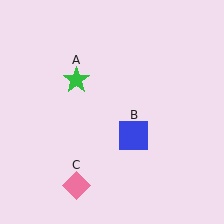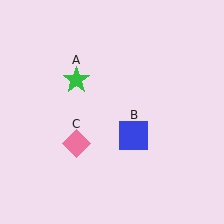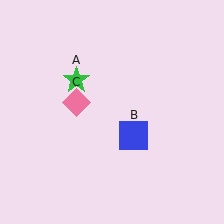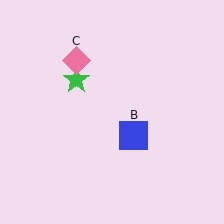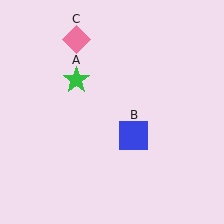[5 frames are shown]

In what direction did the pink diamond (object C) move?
The pink diamond (object C) moved up.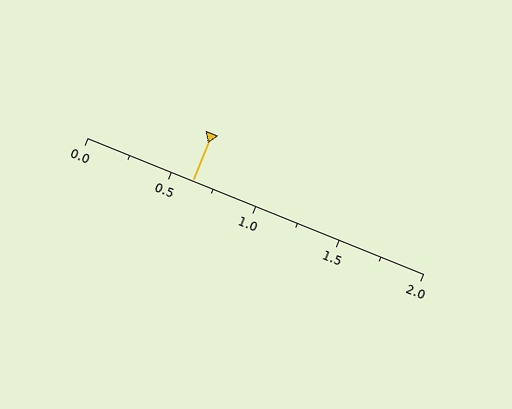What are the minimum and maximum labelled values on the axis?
The axis runs from 0.0 to 2.0.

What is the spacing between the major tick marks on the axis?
The major ticks are spaced 0.5 apart.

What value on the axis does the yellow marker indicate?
The marker indicates approximately 0.62.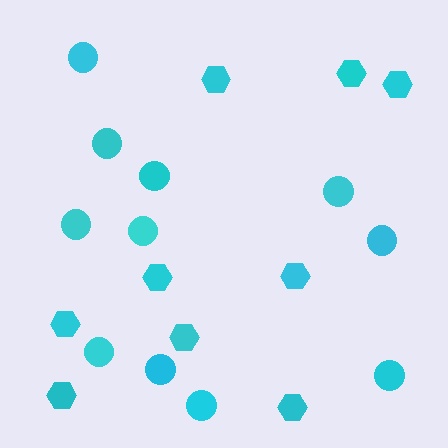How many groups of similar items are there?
There are 2 groups: one group of hexagons (9) and one group of circles (11).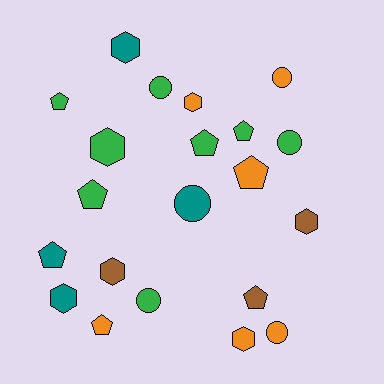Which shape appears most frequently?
Pentagon, with 8 objects.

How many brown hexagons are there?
There are 2 brown hexagons.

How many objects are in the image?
There are 21 objects.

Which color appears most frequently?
Green, with 8 objects.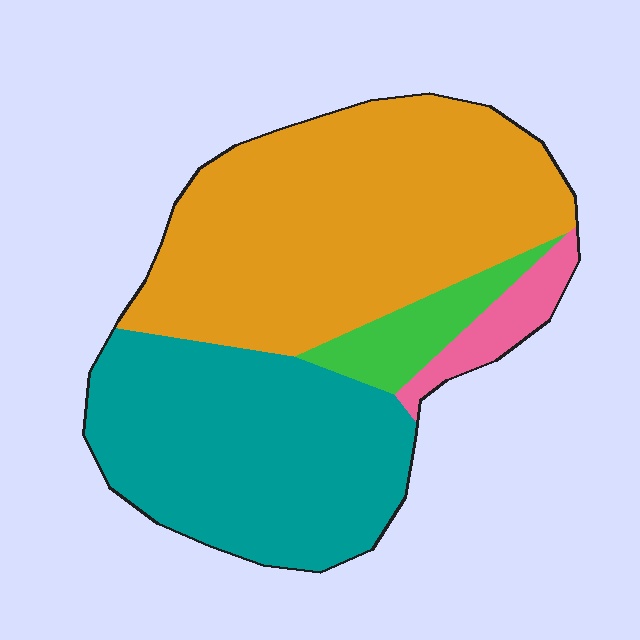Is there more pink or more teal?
Teal.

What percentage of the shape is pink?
Pink covers 6% of the shape.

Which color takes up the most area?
Orange, at roughly 50%.